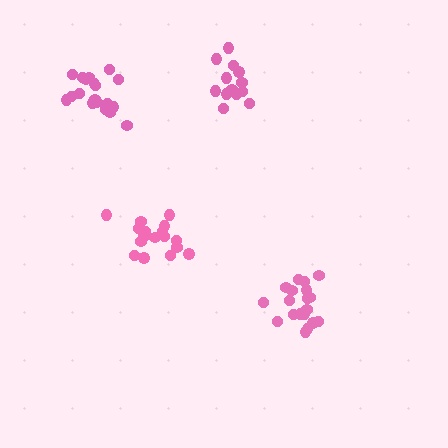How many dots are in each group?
Group 1: 18 dots, Group 2: 19 dots, Group 3: 19 dots, Group 4: 13 dots (69 total).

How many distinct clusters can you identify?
There are 4 distinct clusters.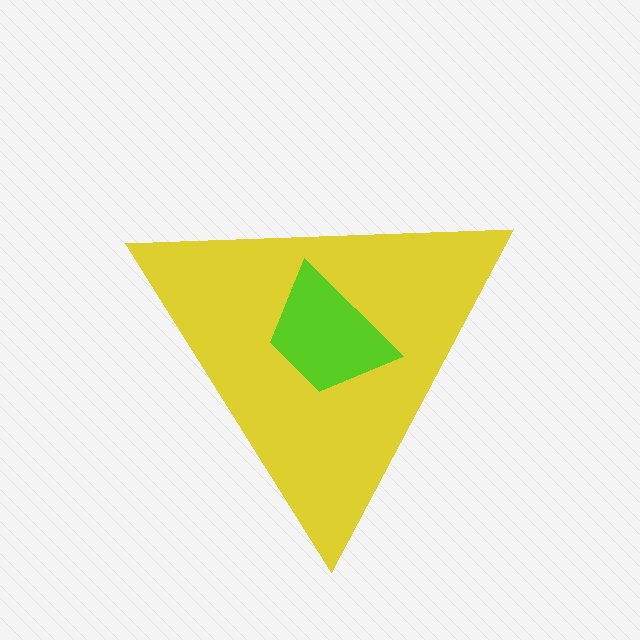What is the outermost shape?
The yellow triangle.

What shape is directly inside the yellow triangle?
The lime trapezoid.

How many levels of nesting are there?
2.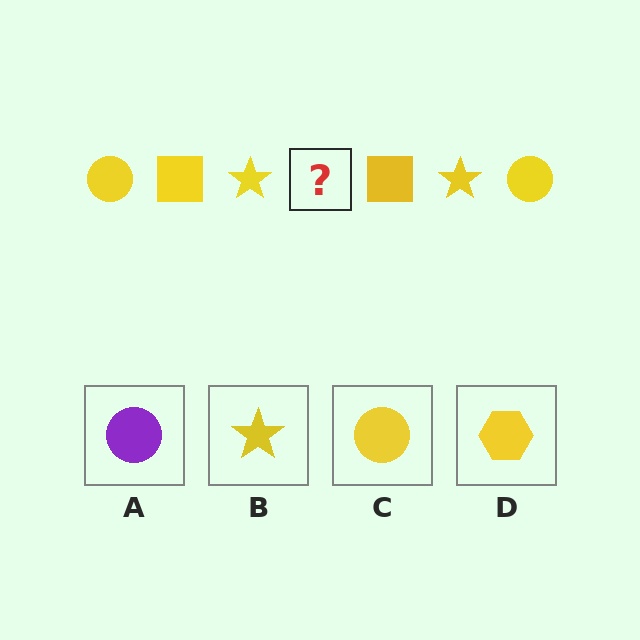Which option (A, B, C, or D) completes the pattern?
C.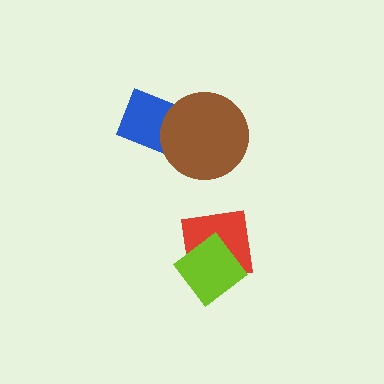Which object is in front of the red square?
The lime diamond is in front of the red square.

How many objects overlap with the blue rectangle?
1 object overlaps with the blue rectangle.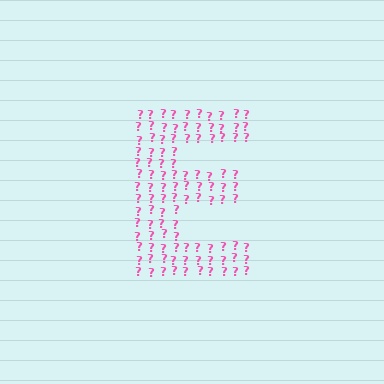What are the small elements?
The small elements are question marks.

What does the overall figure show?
The overall figure shows the letter E.